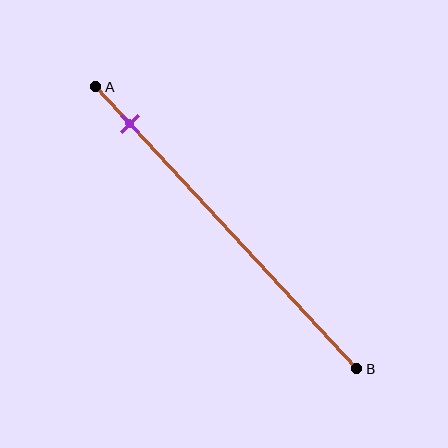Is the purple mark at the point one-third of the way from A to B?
No, the mark is at about 15% from A, not at the 33% one-third point.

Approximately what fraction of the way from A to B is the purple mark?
The purple mark is approximately 15% of the way from A to B.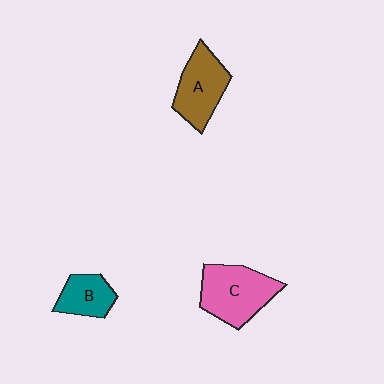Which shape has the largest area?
Shape C (pink).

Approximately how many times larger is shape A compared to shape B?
Approximately 1.4 times.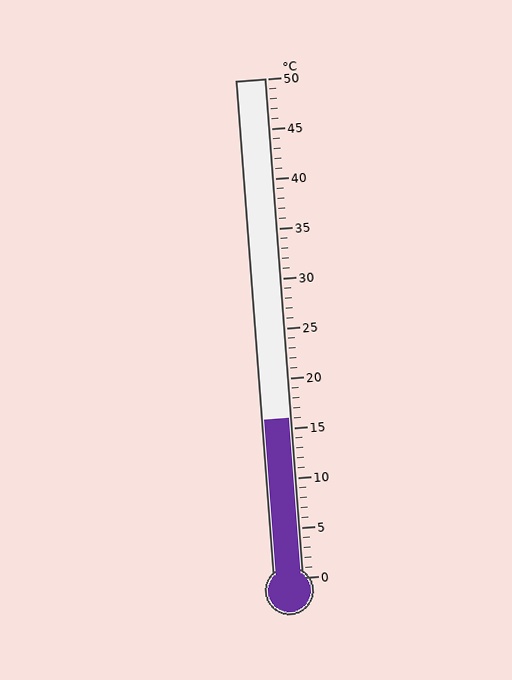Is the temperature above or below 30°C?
The temperature is below 30°C.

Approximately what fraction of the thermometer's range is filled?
The thermometer is filled to approximately 30% of its range.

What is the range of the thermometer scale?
The thermometer scale ranges from 0°C to 50°C.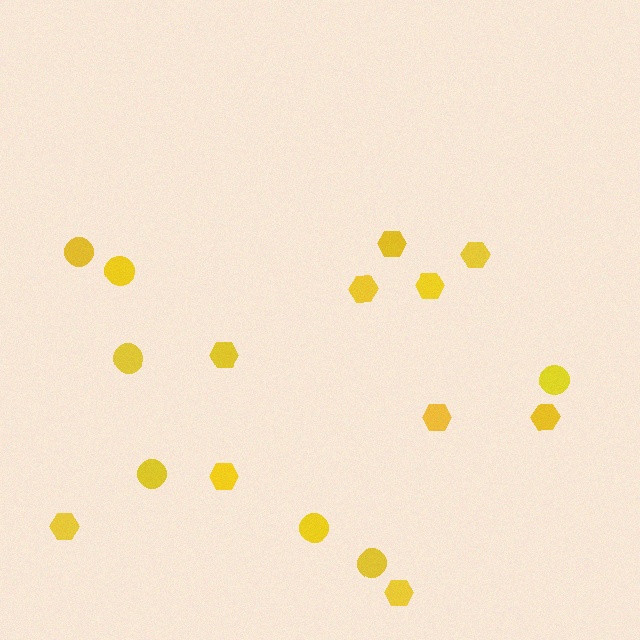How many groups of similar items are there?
There are 2 groups: one group of hexagons (10) and one group of circles (7).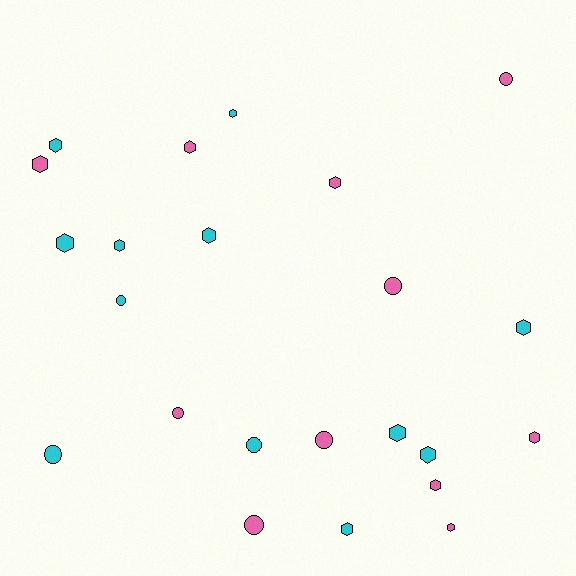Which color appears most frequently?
Cyan, with 12 objects.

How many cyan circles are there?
There are 3 cyan circles.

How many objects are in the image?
There are 23 objects.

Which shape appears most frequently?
Hexagon, with 15 objects.